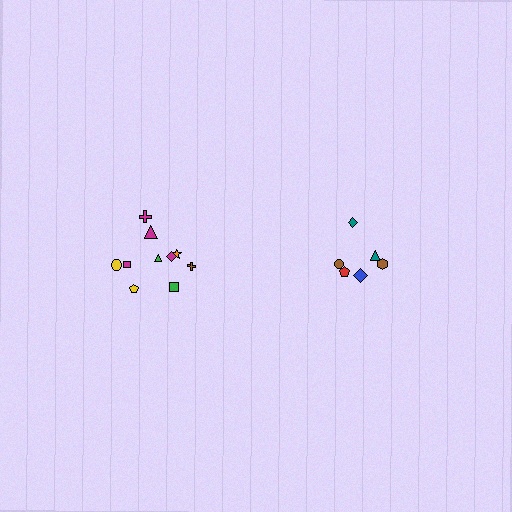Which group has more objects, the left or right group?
The left group.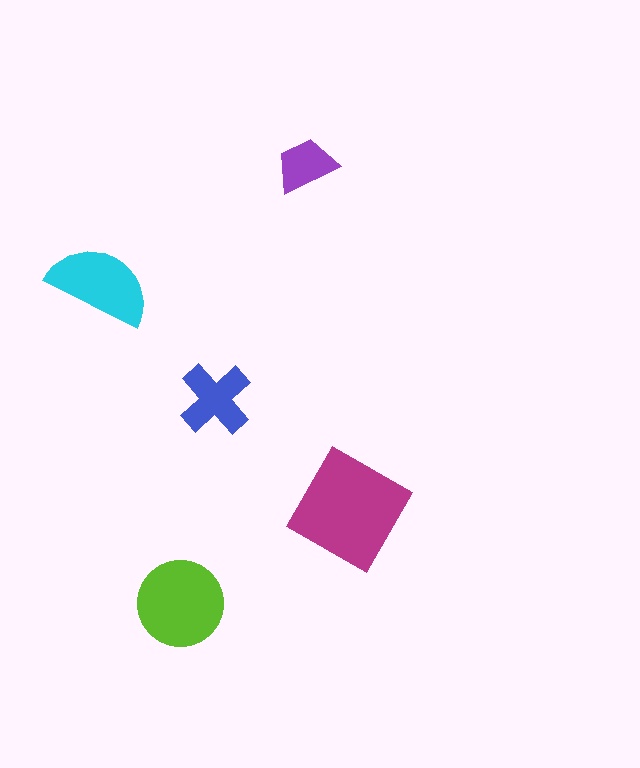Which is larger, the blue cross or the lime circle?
The lime circle.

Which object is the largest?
The magenta square.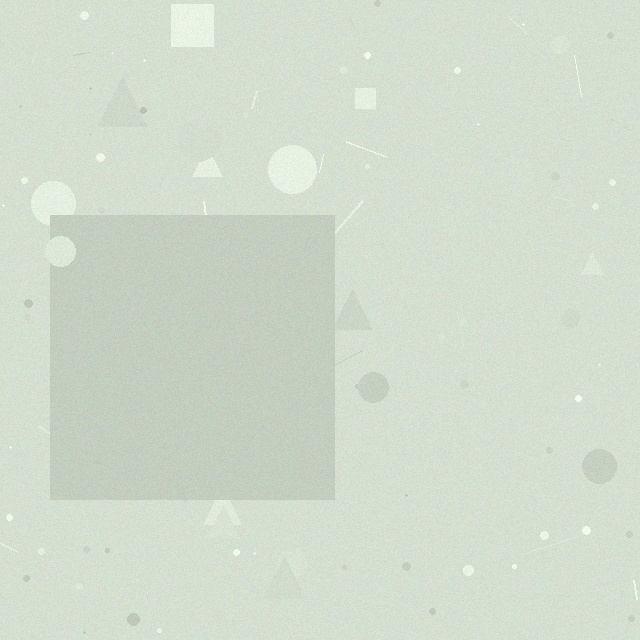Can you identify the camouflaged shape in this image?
The camouflaged shape is a square.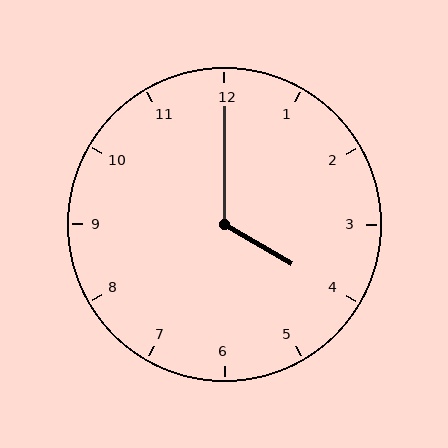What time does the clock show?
4:00.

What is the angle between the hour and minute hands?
Approximately 120 degrees.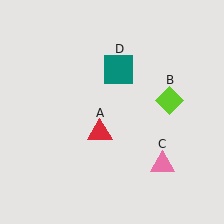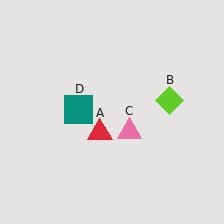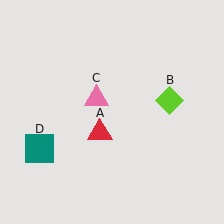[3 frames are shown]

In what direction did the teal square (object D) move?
The teal square (object D) moved down and to the left.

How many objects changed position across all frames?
2 objects changed position: pink triangle (object C), teal square (object D).